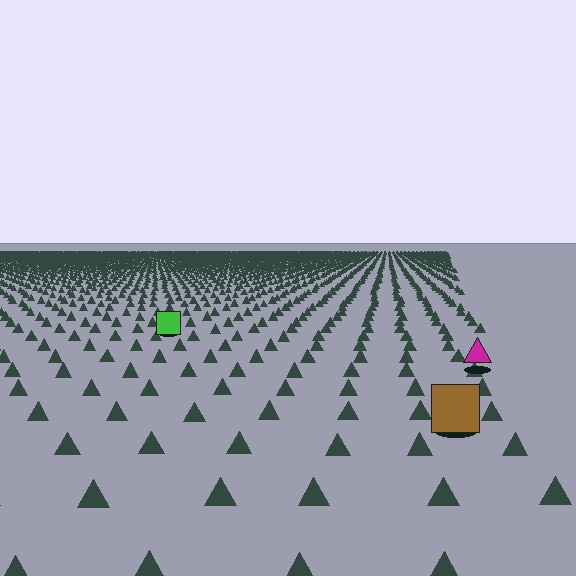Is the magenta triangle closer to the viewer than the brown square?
No. The brown square is closer — you can tell from the texture gradient: the ground texture is coarser near it.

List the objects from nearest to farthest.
From nearest to farthest: the brown square, the magenta triangle, the green square.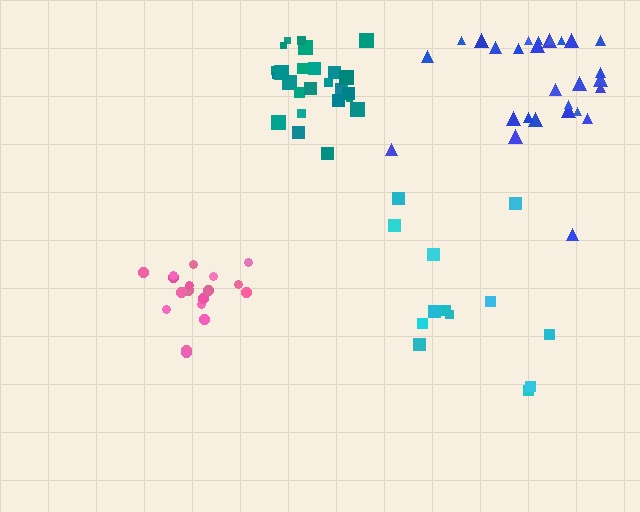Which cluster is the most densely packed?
Teal.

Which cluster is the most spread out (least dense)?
Cyan.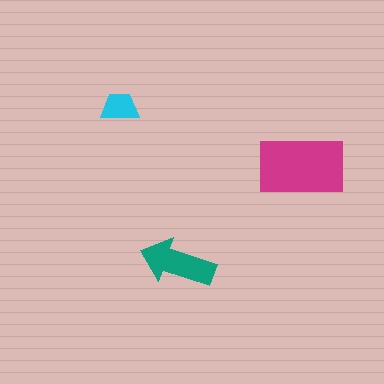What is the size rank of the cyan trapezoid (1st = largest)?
3rd.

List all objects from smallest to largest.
The cyan trapezoid, the teal arrow, the magenta rectangle.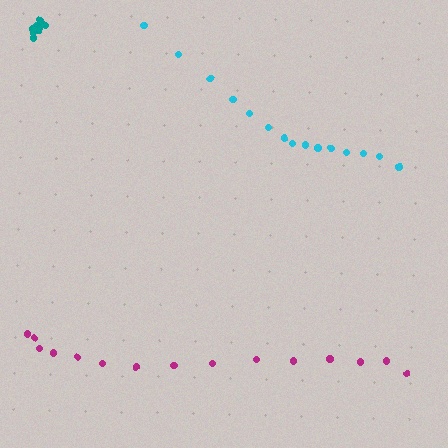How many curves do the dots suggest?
There are 3 distinct paths.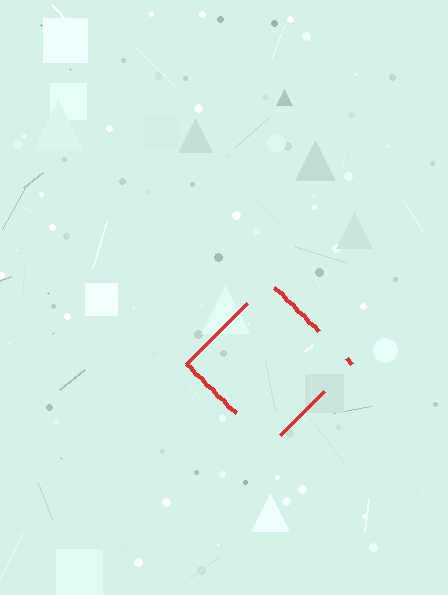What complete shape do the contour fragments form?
The contour fragments form a diamond.